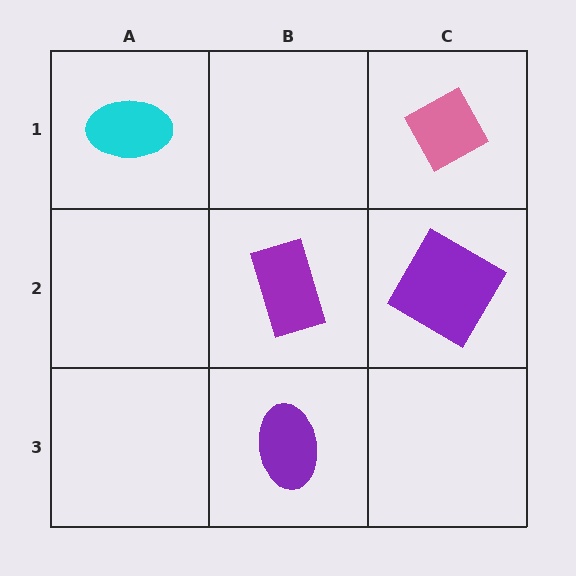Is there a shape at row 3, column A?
No, that cell is empty.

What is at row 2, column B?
A purple rectangle.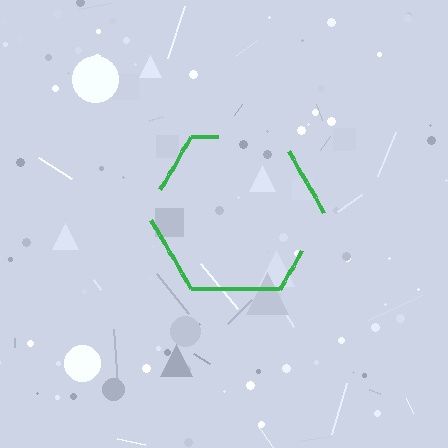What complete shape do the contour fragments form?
The contour fragments form a hexagon.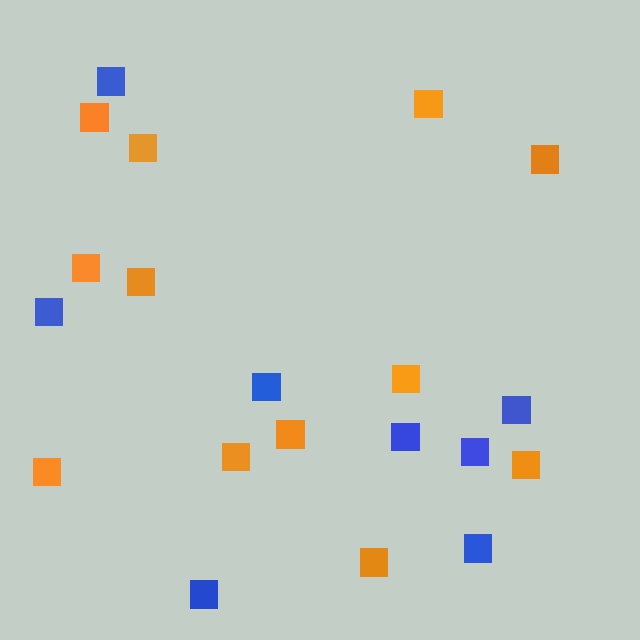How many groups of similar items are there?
There are 2 groups: one group of orange squares (12) and one group of blue squares (8).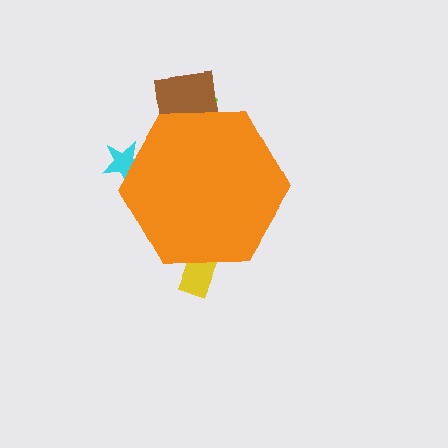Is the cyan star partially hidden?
Yes, the cyan star is partially hidden behind the orange hexagon.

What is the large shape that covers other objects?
An orange hexagon.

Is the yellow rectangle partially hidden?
Yes, the yellow rectangle is partially hidden behind the orange hexagon.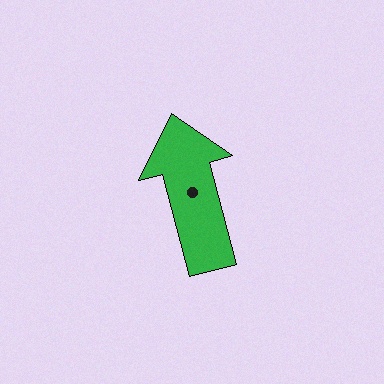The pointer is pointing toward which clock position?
Roughly 12 o'clock.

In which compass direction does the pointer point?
North.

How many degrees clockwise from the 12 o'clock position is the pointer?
Approximately 345 degrees.